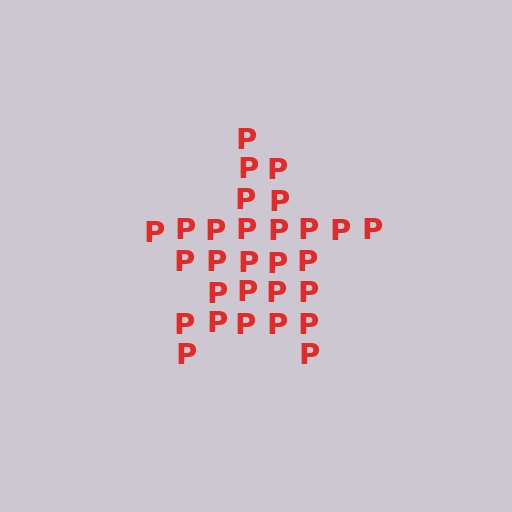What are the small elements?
The small elements are letter P's.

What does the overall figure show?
The overall figure shows a star.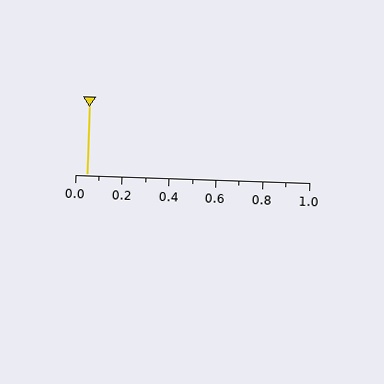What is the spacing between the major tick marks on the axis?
The major ticks are spaced 0.2 apart.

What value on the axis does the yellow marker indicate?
The marker indicates approximately 0.05.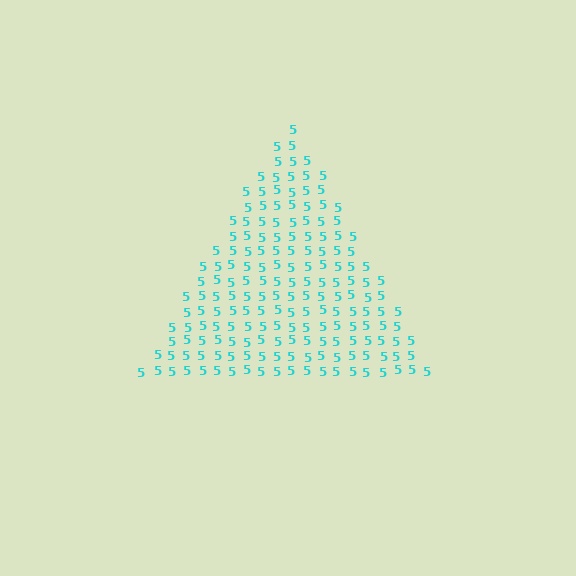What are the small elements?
The small elements are digit 5's.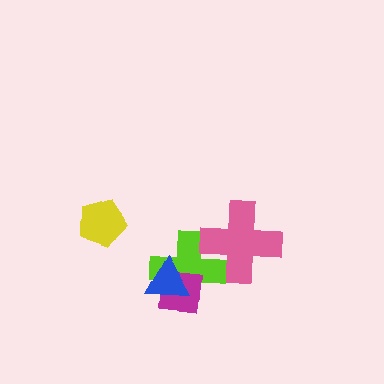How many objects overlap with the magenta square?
2 objects overlap with the magenta square.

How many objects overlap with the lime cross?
3 objects overlap with the lime cross.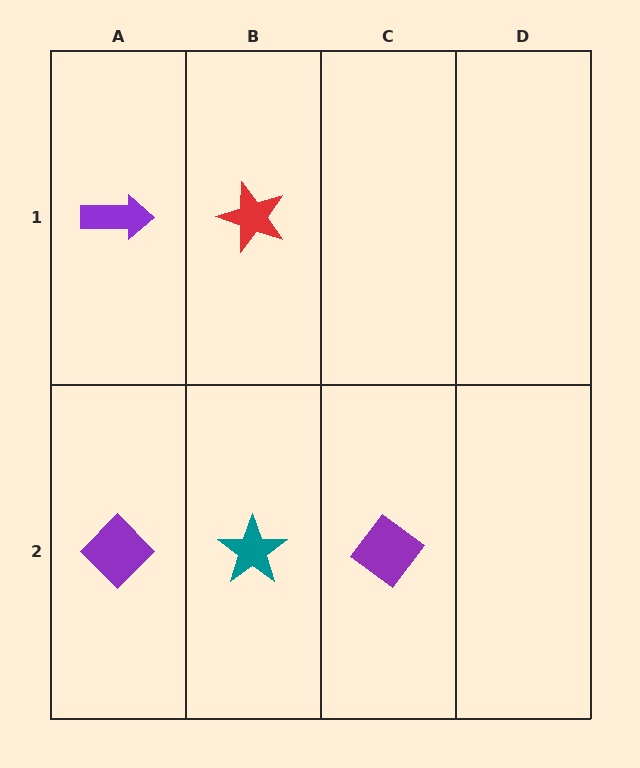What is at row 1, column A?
A purple arrow.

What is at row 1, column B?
A red star.